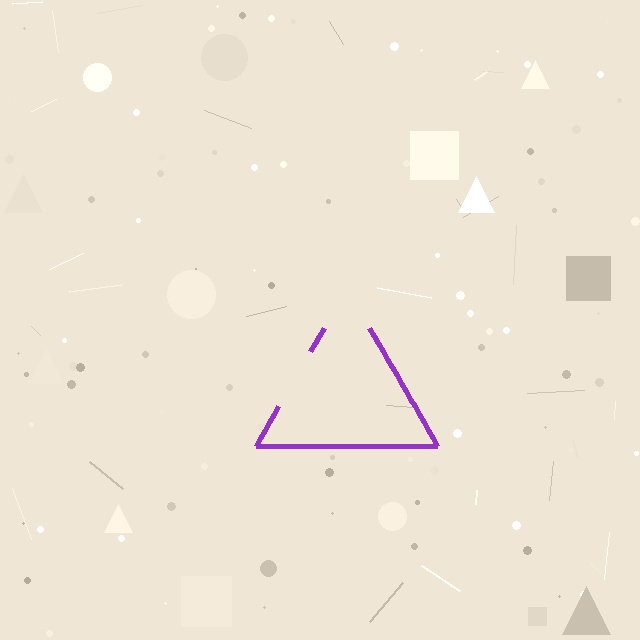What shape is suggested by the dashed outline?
The dashed outline suggests a triangle.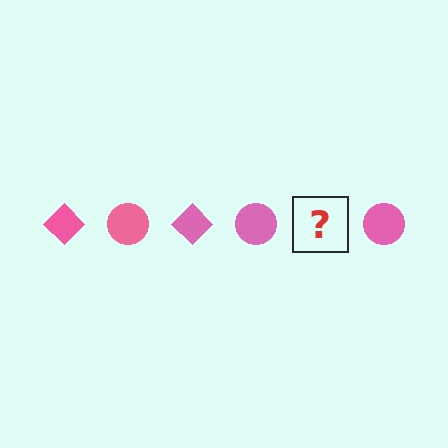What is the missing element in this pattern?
The missing element is a pink diamond.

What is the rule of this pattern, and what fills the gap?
The rule is that the pattern cycles through diamond, circle shapes in pink. The gap should be filled with a pink diamond.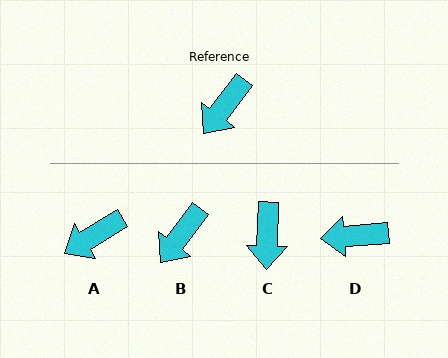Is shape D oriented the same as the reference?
No, it is off by about 49 degrees.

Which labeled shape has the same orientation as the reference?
B.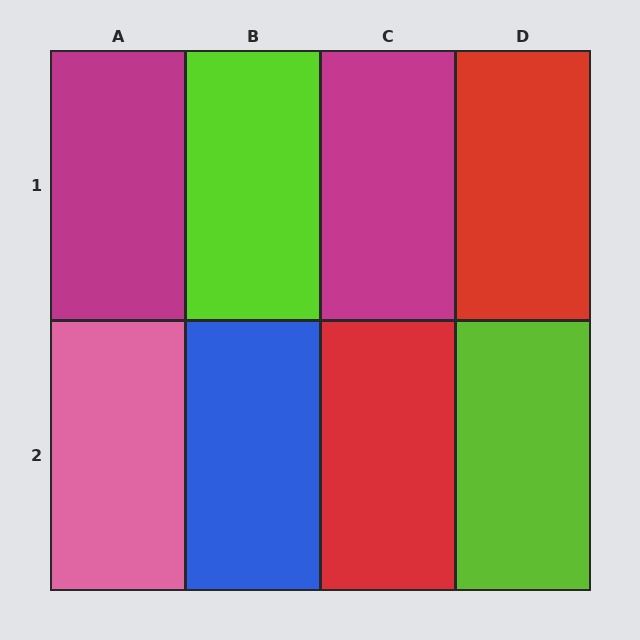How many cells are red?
2 cells are red.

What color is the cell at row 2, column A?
Pink.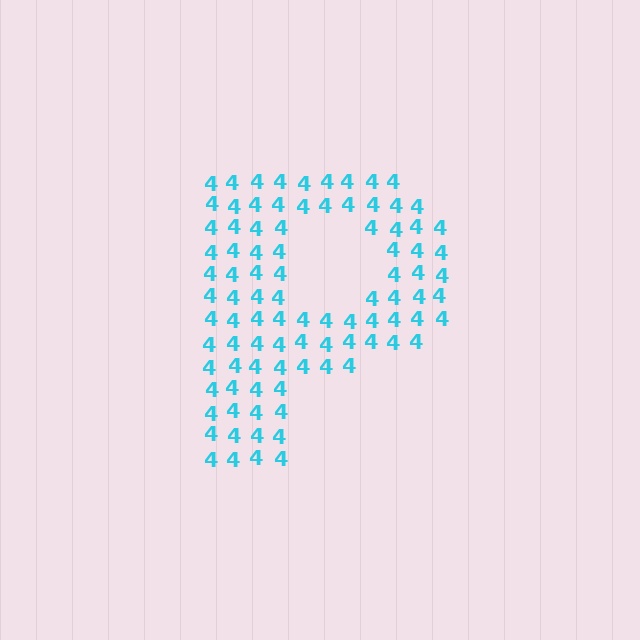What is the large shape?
The large shape is the letter P.